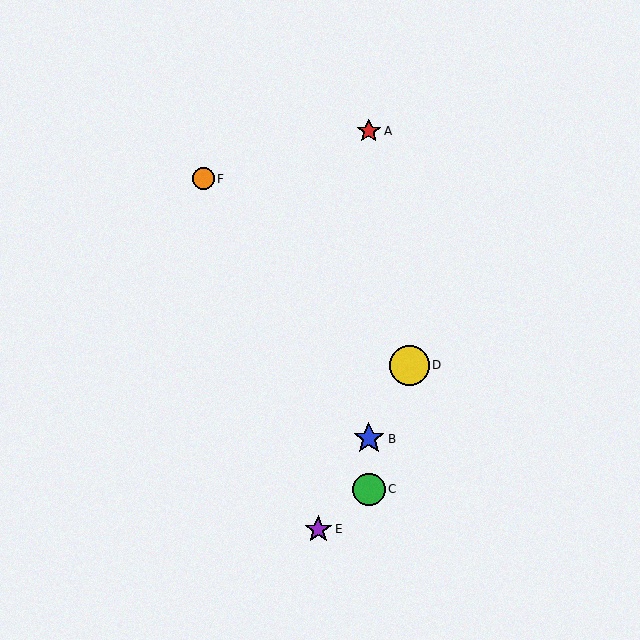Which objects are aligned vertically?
Objects A, B, C are aligned vertically.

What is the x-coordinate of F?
Object F is at x≈203.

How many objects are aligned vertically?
3 objects (A, B, C) are aligned vertically.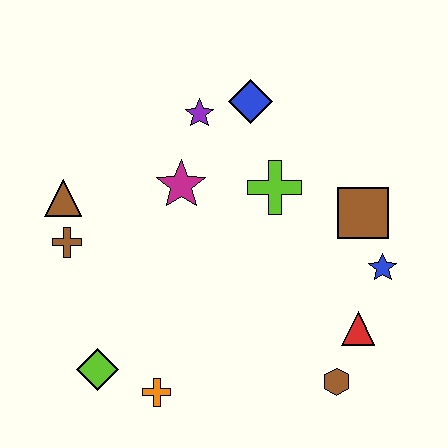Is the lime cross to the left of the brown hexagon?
Yes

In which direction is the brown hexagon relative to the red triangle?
The brown hexagon is below the red triangle.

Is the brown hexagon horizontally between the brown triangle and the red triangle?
Yes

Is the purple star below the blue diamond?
Yes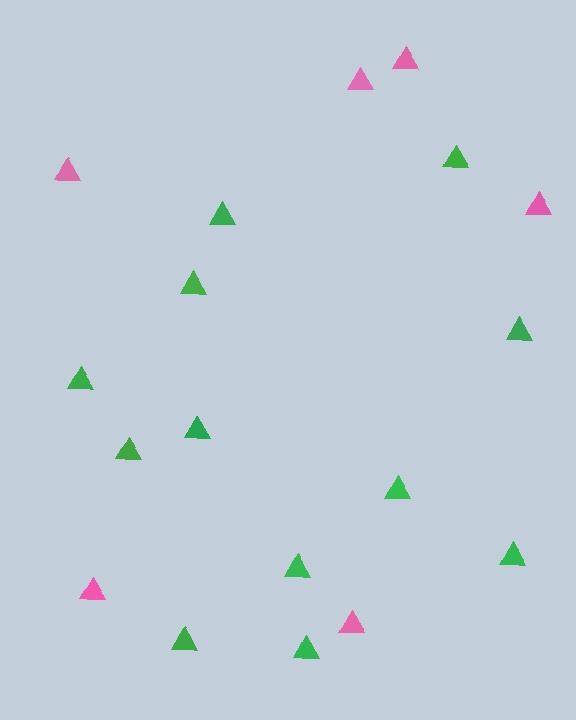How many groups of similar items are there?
There are 2 groups: one group of pink triangles (6) and one group of green triangles (12).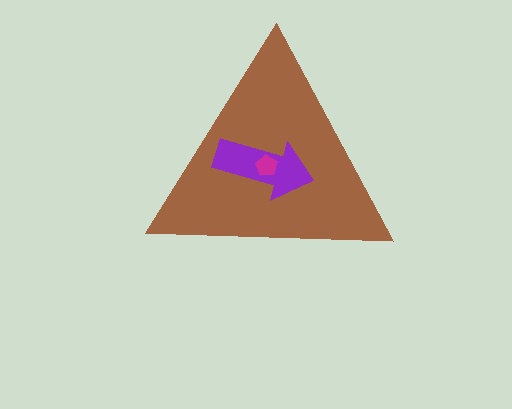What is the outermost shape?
The brown triangle.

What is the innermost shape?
The magenta pentagon.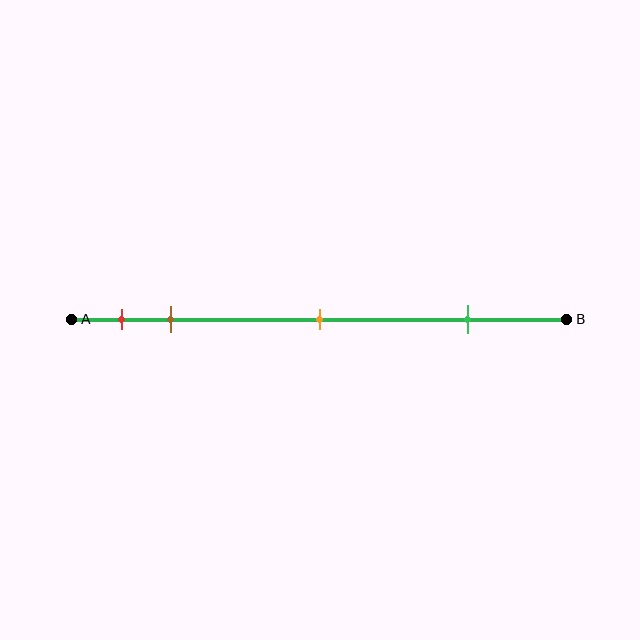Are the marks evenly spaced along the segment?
No, the marks are not evenly spaced.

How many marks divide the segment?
There are 4 marks dividing the segment.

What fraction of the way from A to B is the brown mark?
The brown mark is approximately 20% (0.2) of the way from A to B.